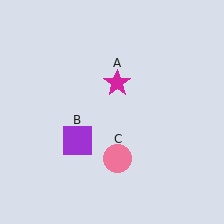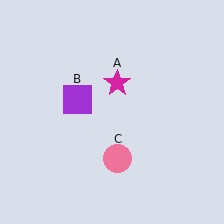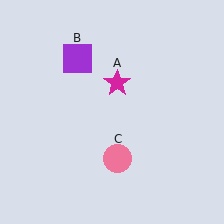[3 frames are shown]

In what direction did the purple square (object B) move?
The purple square (object B) moved up.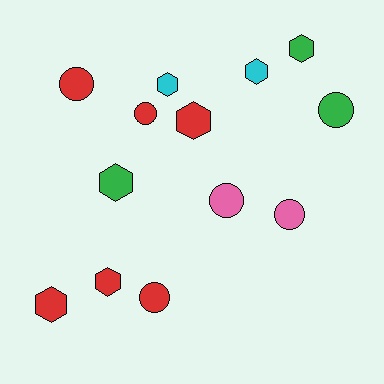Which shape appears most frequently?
Hexagon, with 7 objects.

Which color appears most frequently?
Red, with 6 objects.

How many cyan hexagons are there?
There are 2 cyan hexagons.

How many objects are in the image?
There are 13 objects.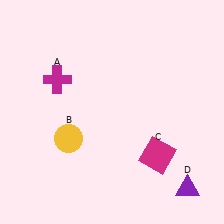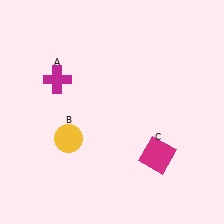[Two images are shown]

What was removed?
The purple triangle (D) was removed in Image 2.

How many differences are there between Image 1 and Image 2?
There is 1 difference between the two images.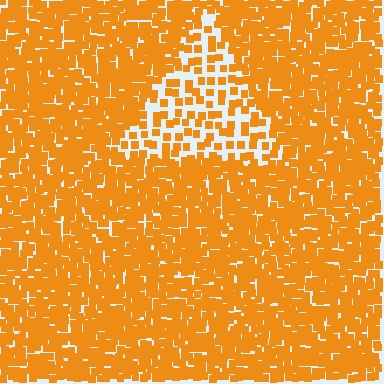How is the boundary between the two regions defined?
The boundary is defined by a change in element density (approximately 2.4x ratio). All elements are the same color, size, and shape.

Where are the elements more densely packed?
The elements are more densely packed outside the triangle boundary.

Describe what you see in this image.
The image contains small orange elements arranged at two different densities. A triangle-shaped region is visible where the elements are less densely packed than the surrounding area.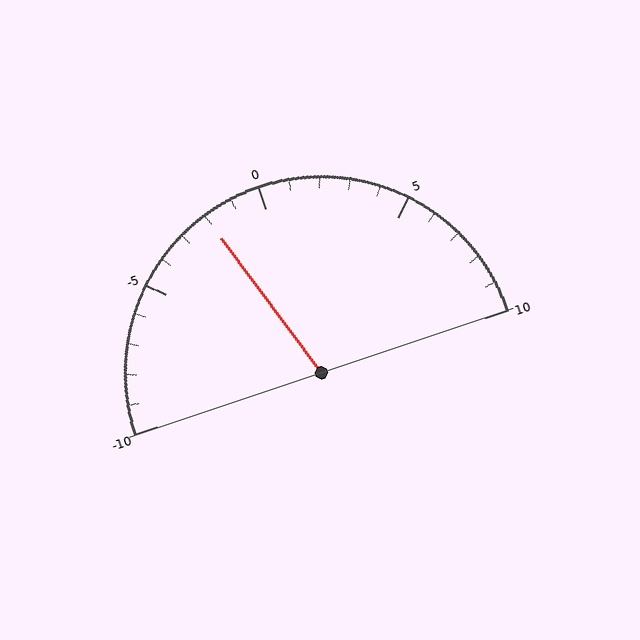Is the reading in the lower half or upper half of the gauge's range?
The reading is in the lower half of the range (-10 to 10).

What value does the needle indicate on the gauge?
The needle indicates approximately -2.